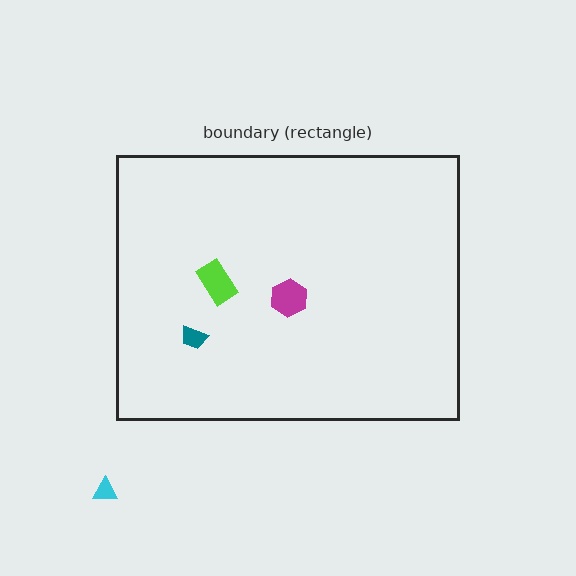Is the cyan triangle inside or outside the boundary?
Outside.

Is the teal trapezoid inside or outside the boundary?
Inside.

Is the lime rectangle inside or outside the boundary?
Inside.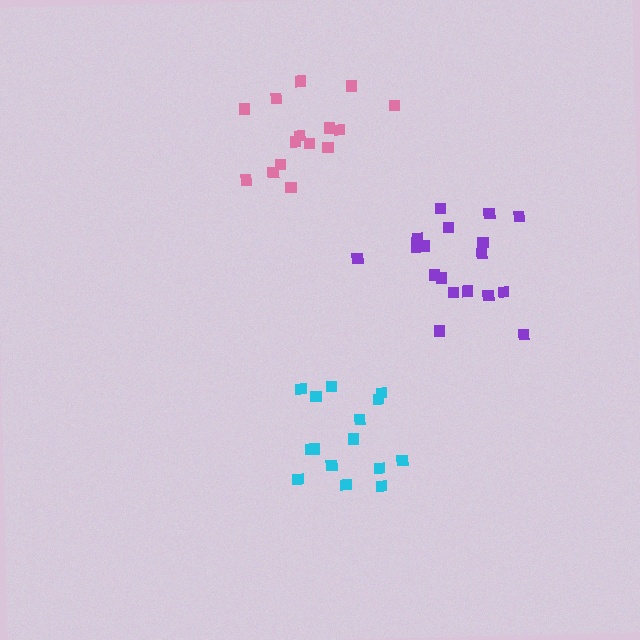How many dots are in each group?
Group 1: 19 dots, Group 2: 15 dots, Group 3: 15 dots (49 total).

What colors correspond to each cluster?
The clusters are colored: purple, pink, cyan.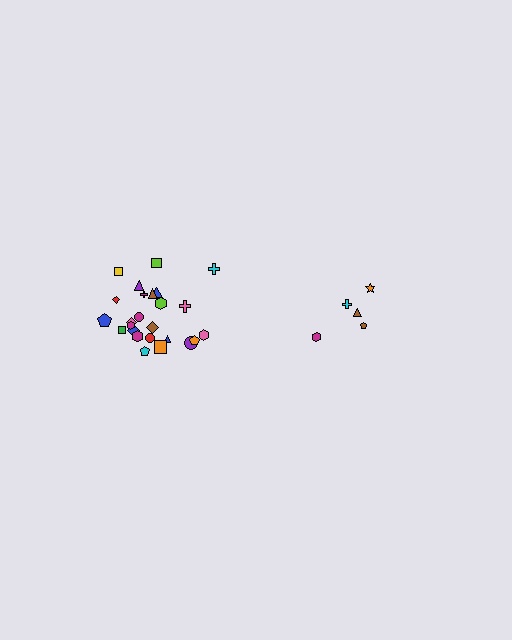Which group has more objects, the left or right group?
The left group.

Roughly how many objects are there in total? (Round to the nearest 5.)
Roughly 30 objects in total.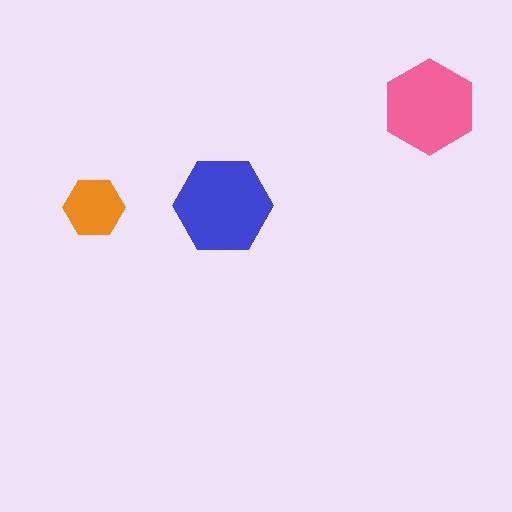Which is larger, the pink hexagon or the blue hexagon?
The blue one.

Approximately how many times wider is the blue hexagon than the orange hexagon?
About 1.5 times wider.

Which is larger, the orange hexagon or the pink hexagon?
The pink one.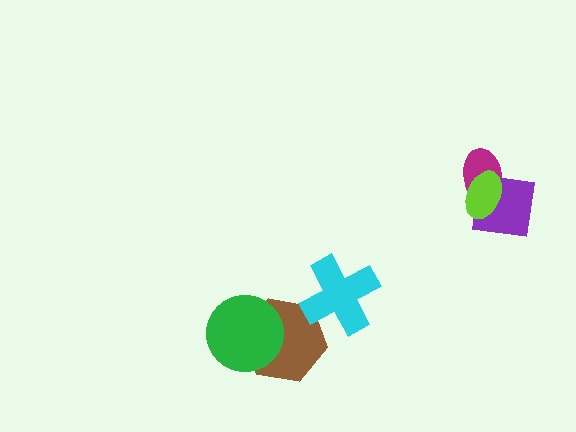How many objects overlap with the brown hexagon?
2 objects overlap with the brown hexagon.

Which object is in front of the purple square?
The lime ellipse is in front of the purple square.